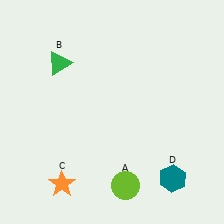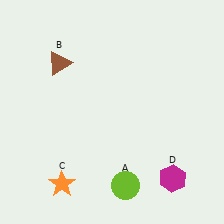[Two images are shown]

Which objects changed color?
B changed from green to brown. D changed from teal to magenta.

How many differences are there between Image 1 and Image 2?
There are 2 differences between the two images.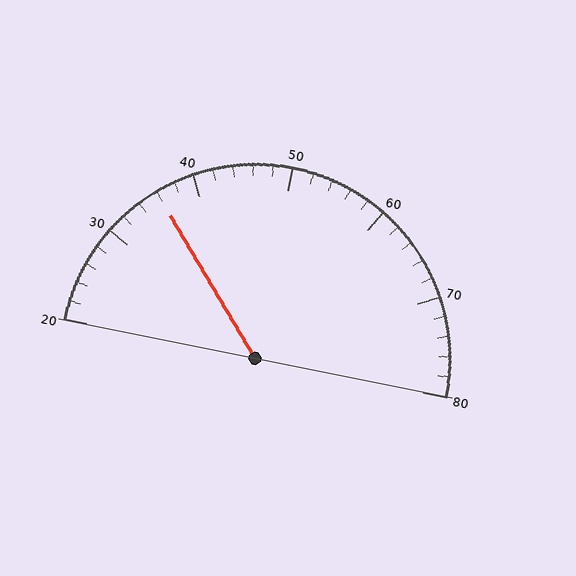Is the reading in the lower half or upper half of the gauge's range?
The reading is in the lower half of the range (20 to 80).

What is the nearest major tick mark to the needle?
The nearest major tick mark is 40.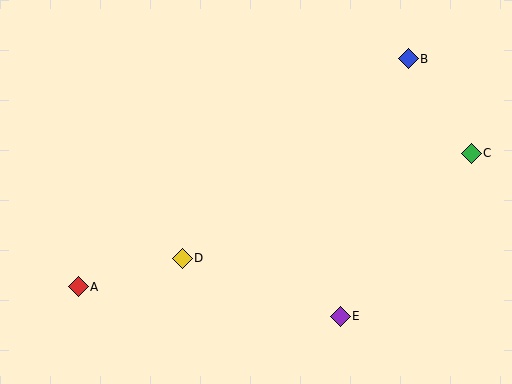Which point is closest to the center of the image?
Point D at (182, 258) is closest to the center.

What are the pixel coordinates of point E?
Point E is at (340, 316).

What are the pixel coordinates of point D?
Point D is at (182, 258).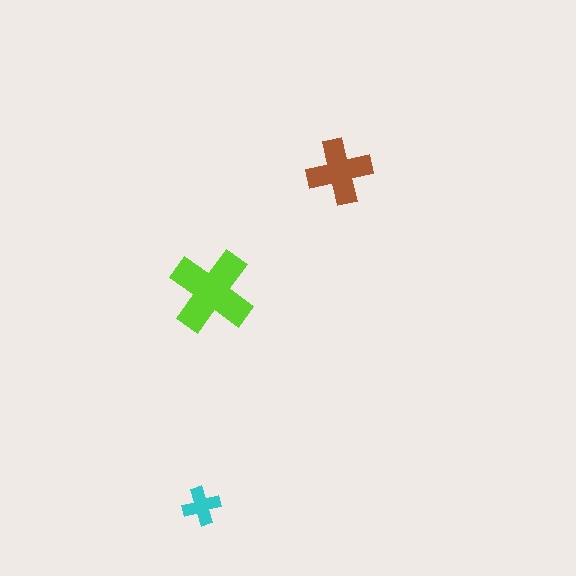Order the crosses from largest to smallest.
the lime one, the brown one, the cyan one.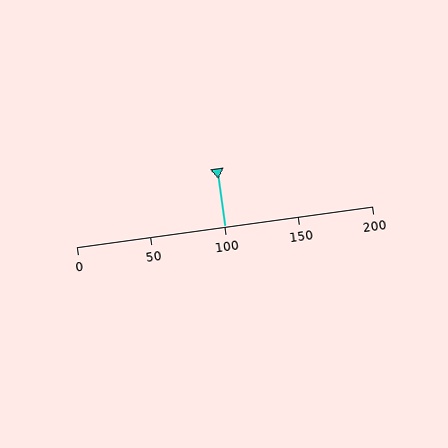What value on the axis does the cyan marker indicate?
The marker indicates approximately 100.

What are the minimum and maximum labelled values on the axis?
The axis runs from 0 to 200.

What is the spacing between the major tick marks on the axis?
The major ticks are spaced 50 apart.